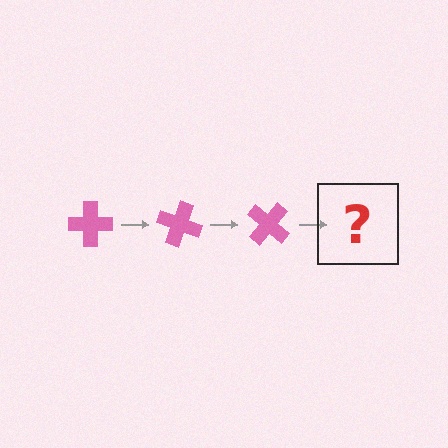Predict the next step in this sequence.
The next step is a pink cross rotated 60 degrees.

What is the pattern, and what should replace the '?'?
The pattern is that the cross rotates 20 degrees each step. The '?' should be a pink cross rotated 60 degrees.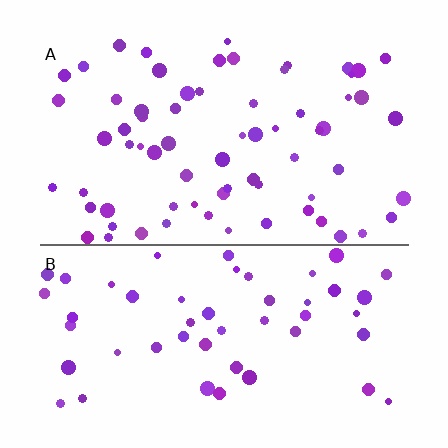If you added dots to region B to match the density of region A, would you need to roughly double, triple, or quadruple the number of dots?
Approximately double.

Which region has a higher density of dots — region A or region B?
A (the top).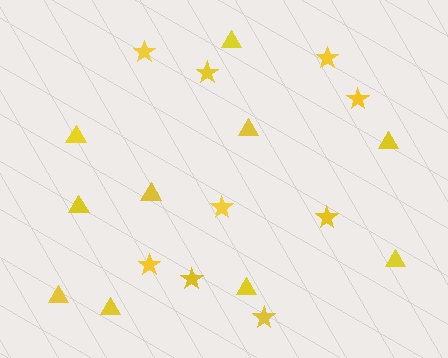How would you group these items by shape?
There are 2 groups: one group of triangles (10) and one group of stars (9).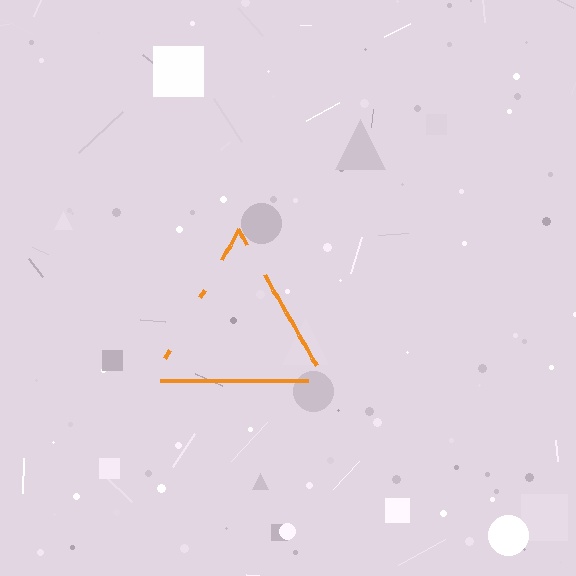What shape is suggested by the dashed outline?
The dashed outline suggests a triangle.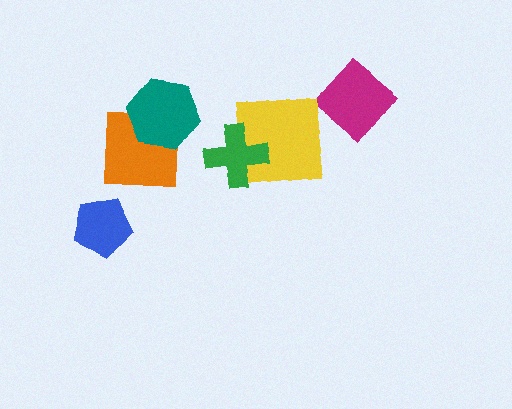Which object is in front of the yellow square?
The green cross is in front of the yellow square.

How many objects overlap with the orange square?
1 object overlaps with the orange square.